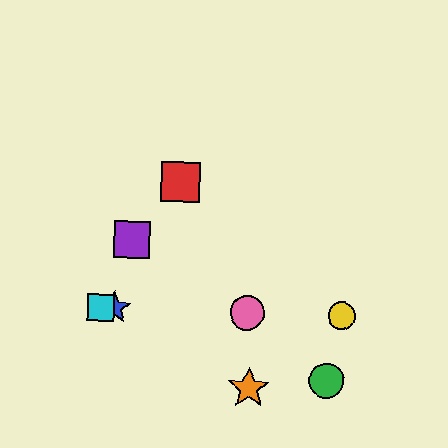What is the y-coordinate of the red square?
The red square is at y≈182.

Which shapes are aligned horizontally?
The blue star, the yellow circle, the cyan square, the pink circle are aligned horizontally.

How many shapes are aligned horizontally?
4 shapes (the blue star, the yellow circle, the cyan square, the pink circle) are aligned horizontally.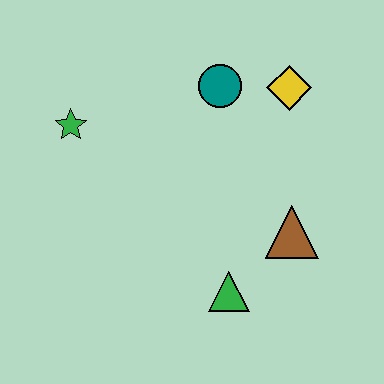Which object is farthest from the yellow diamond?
The green star is farthest from the yellow diamond.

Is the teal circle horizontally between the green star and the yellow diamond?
Yes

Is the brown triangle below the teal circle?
Yes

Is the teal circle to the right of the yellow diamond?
No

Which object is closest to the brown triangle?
The green triangle is closest to the brown triangle.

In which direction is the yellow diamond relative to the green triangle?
The yellow diamond is above the green triangle.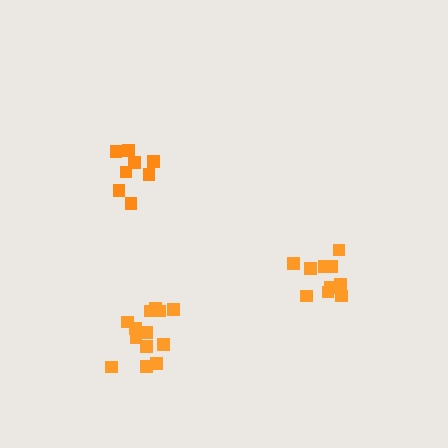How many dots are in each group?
Group 1: 10 dots, Group 2: 13 dots, Group 3: 8 dots (31 total).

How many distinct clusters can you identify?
There are 3 distinct clusters.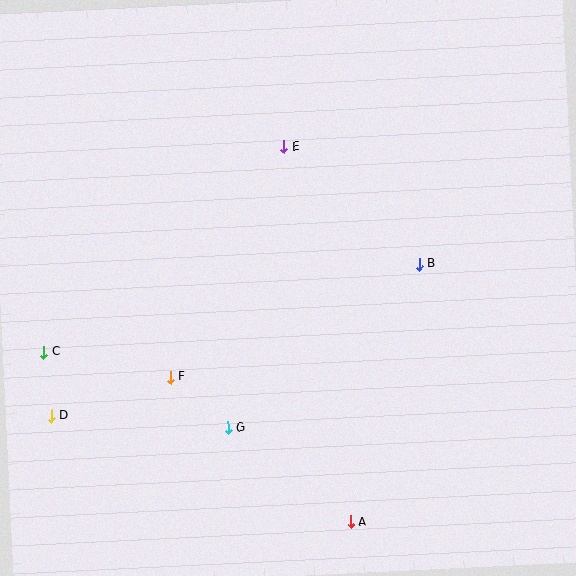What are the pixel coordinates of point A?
Point A is at (351, 522).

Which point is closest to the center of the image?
Point B at (419, 264) is closest to the center.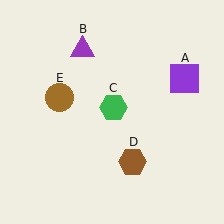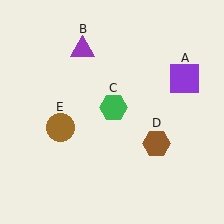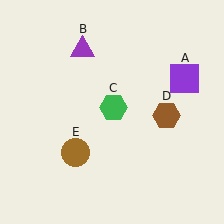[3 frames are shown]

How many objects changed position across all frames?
2 objects changed position: brown hexagon (object D), brown circle (object E).